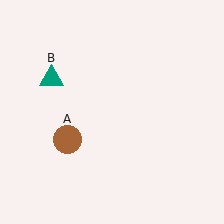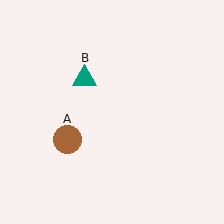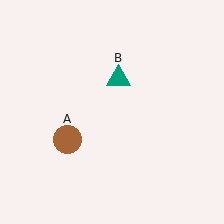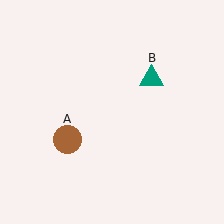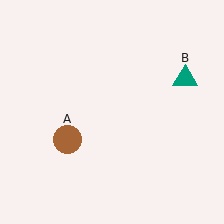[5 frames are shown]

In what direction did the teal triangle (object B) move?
The teal triangle (object B) moved right.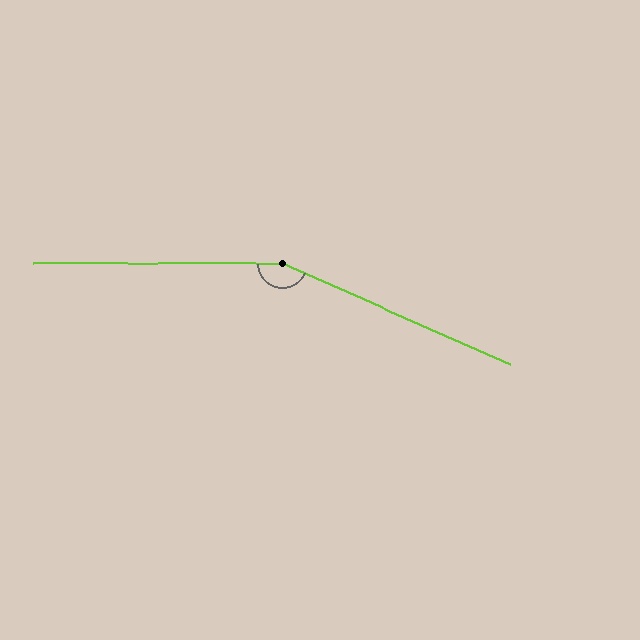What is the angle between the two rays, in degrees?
Approximately 156 degrees.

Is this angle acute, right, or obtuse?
It is obtuse.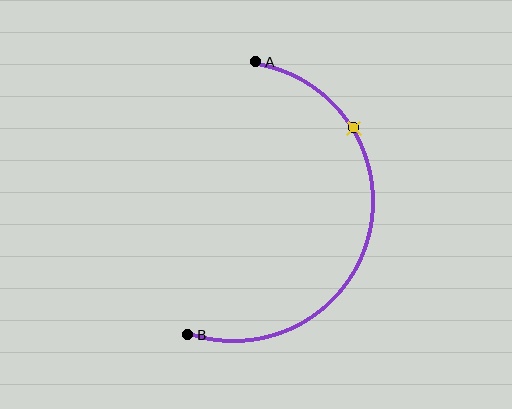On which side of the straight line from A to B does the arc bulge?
The arc bulges to the right of the straight line connecting A and B.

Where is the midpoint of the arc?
The arc midpoint is the point on the curve farthest from the straight line joining A and B. It sits to the right of that line.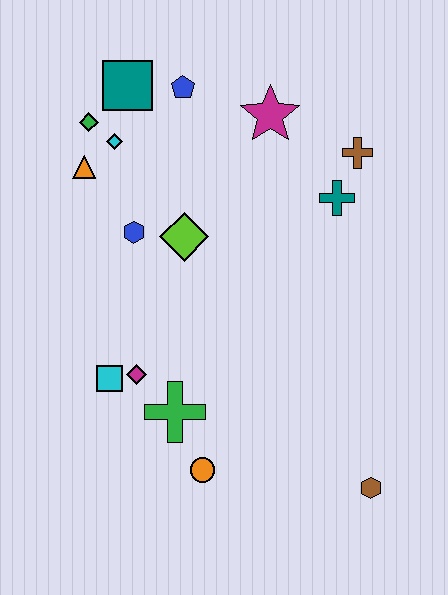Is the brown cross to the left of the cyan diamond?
No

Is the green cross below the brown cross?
Yes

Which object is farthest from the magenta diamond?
The brown cross is farthest from the magenta diamond.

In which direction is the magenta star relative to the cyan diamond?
The magenta star is to the right of the cyan diamond.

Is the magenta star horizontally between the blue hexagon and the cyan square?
No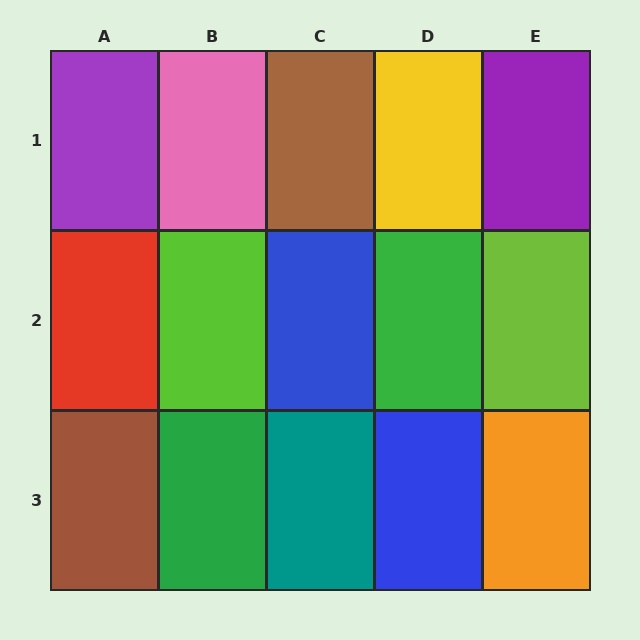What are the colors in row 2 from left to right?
Red, lime, blue, green, lime.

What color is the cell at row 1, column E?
Purple.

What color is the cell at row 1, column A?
Purple.